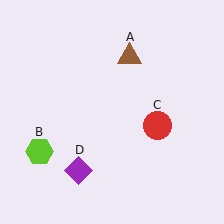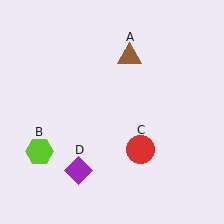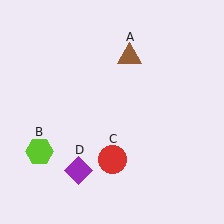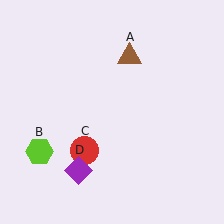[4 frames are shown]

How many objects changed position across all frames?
1 object changed position: red circle (object C).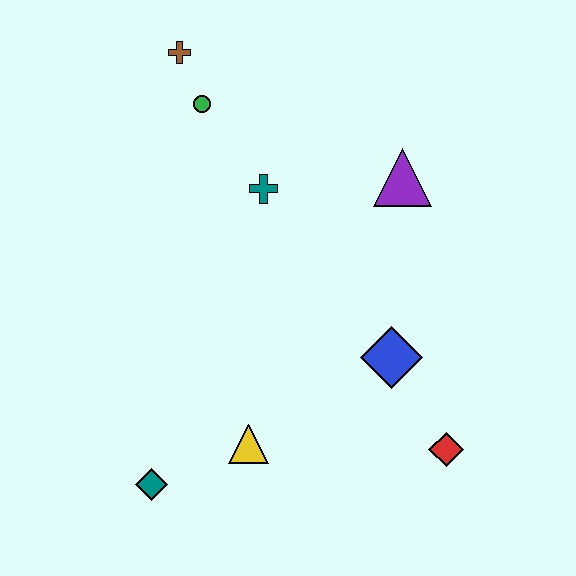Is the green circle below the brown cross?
Yes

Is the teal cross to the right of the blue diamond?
No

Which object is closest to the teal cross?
The green circle is closest to the teal cross.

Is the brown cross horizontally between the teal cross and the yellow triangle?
No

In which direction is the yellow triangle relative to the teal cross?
The yellow triangle is below the teal cross.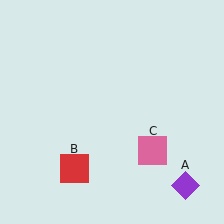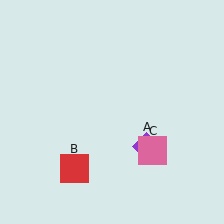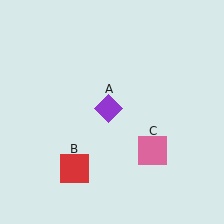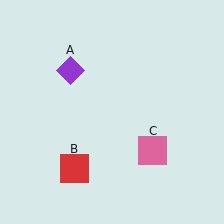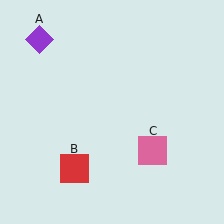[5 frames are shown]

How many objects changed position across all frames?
1 object changed position: purple diamond (object A).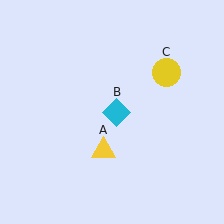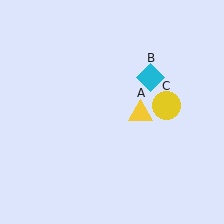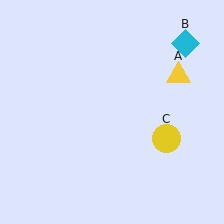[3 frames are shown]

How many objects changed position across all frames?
3 objects changed position: yellow triangle (object A), cyan diamond (object B), yellow circle (object C).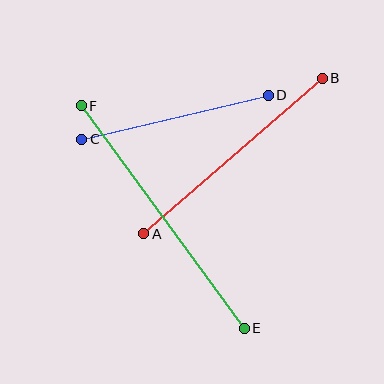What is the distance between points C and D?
The distance is approximately 192 pixels.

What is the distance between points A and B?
The distance is approximately 237 pixels.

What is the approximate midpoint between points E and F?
The midpoint is at approximately (163, 217) pixels.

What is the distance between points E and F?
The distance is approximately 275 pixels.